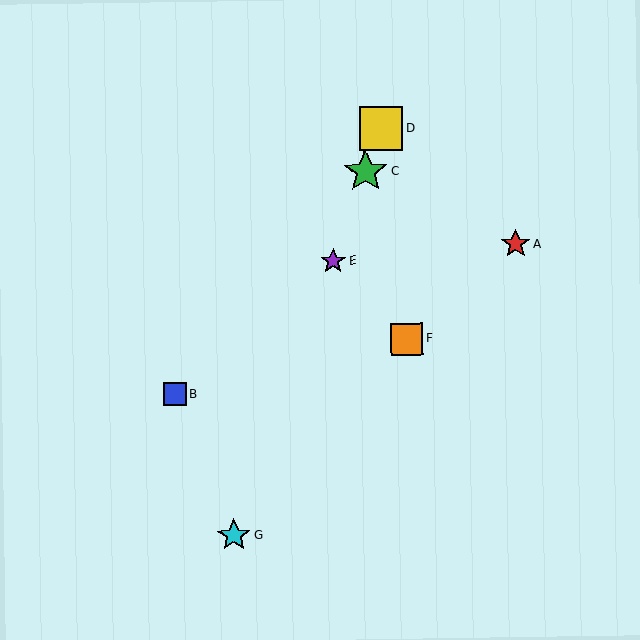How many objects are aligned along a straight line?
4 objects (C, D, E, G) are aligned along a straight line.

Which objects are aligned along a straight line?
Objects C, D, E, G are aligned along a straight line.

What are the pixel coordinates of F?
Object F is at (407, 339).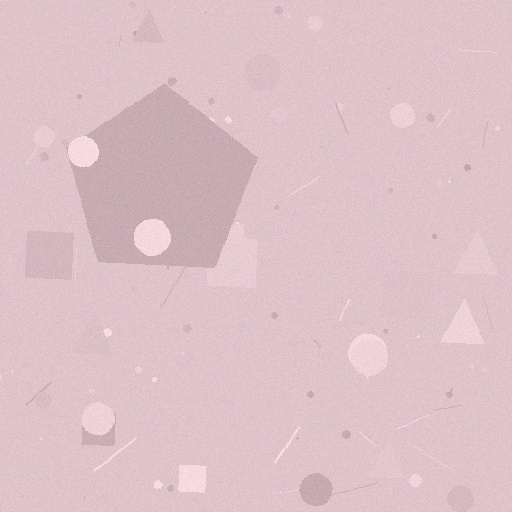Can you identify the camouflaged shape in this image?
The camouflaged shape is a pentagon.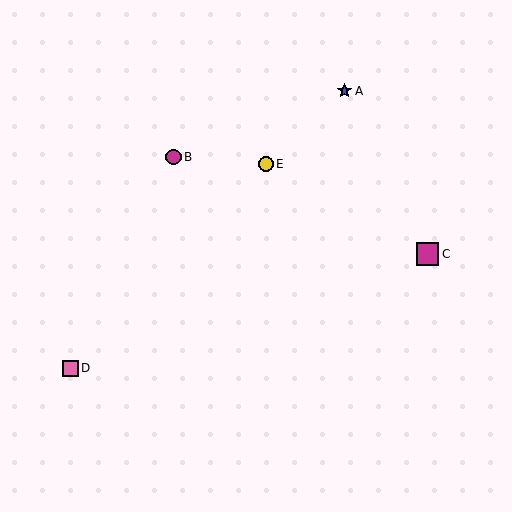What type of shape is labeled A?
Shape A is a blue star.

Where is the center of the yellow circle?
The center of the yellow circle is at (266, 164).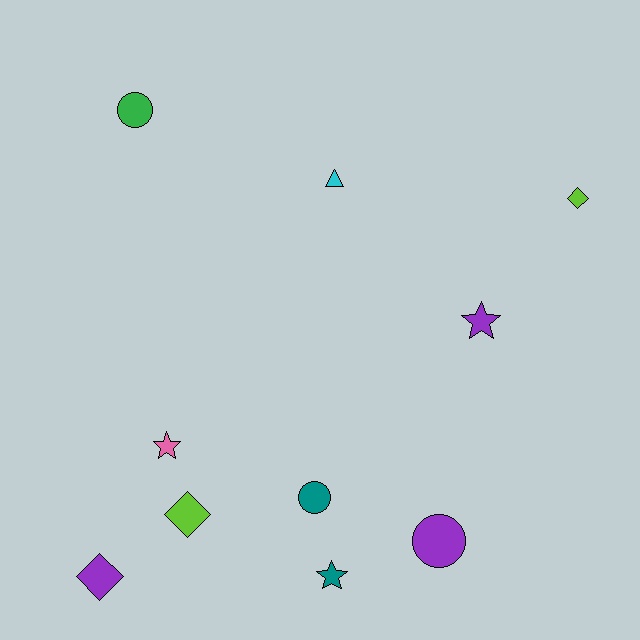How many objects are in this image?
There are 10 objects.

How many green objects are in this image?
There is 1 green object.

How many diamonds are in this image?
There are 3 diamonds.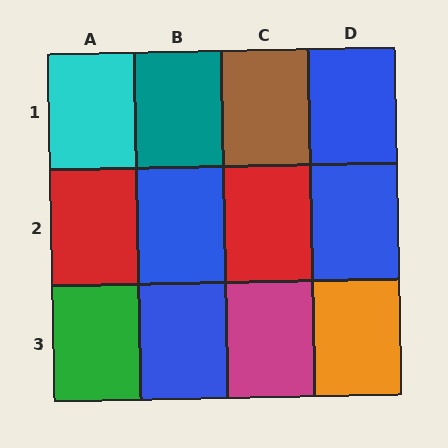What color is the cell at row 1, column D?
Blue.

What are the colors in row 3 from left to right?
Green, blue, magenta, orange.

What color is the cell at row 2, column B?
Blue.